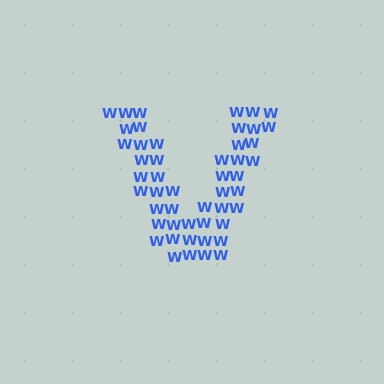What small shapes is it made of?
It is made of small letter W's.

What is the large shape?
The large shape is the letter V.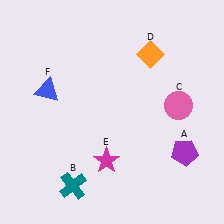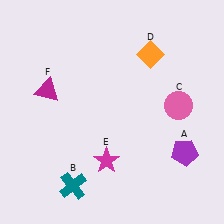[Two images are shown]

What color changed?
The triangle (F) changed from blue in Image 1 to magenta in Image 2.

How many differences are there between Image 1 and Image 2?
There is 1 difference between the two images.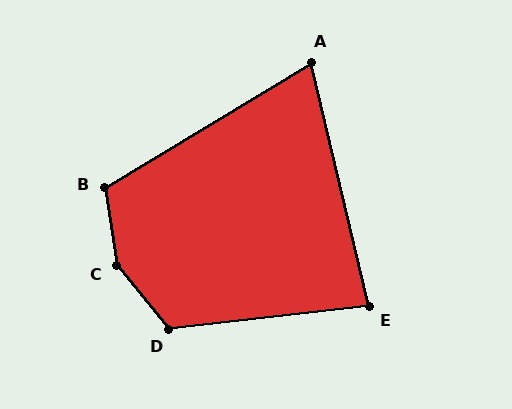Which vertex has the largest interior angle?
C, at approximately 149 degrees.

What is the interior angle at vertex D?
Approximately 123 degrees (obtuse).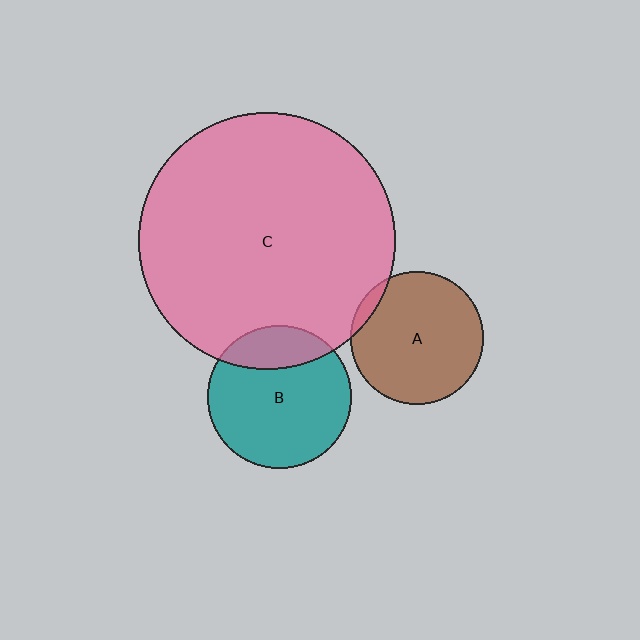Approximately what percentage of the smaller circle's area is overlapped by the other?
Approximately 5%.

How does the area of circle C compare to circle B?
Approximately 3.2 times.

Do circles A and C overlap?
Yes.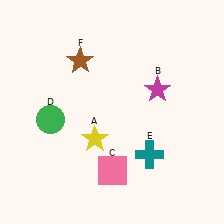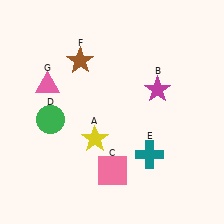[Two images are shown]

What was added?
A pink triangle (G) was added in Image 2.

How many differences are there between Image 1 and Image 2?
There is 1 difference between the two images.